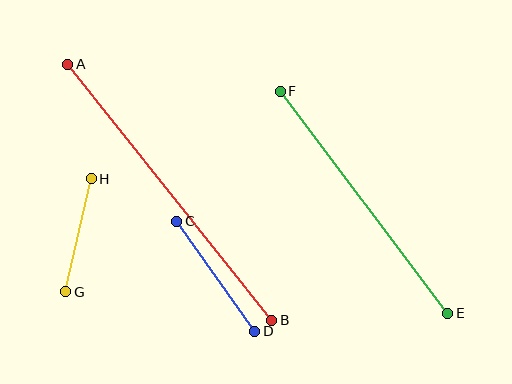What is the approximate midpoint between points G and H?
The midpoint is at approximately (78, 235) pixels.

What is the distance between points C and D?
The distance is approximately 135 pixels.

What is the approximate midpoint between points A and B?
The midpoint is at approximately (170, 192) pixels.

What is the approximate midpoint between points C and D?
The midpoint is at approximately (216, 276) pixels.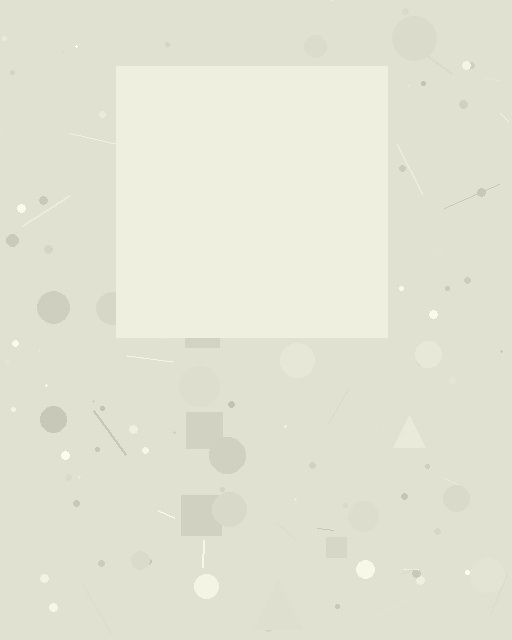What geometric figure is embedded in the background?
A square is embedded in the background.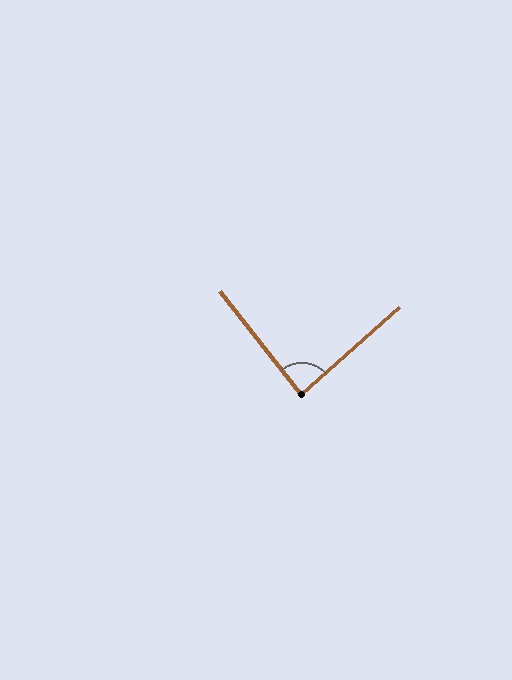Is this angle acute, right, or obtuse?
It is approximately a right angle.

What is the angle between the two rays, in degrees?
Approximately 87 degrees.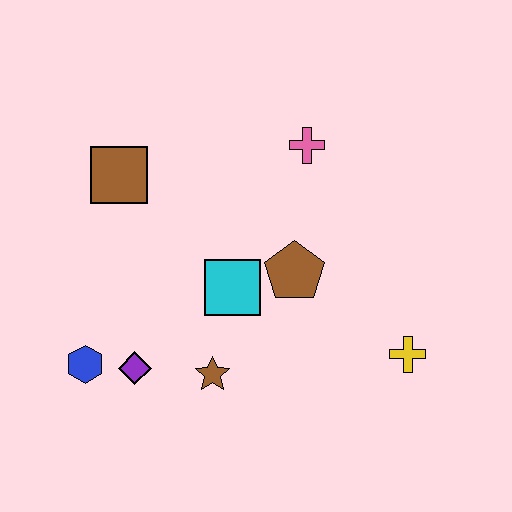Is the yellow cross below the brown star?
No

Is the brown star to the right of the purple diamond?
Yes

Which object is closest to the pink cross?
The brown pentagon is closest to the pink cross.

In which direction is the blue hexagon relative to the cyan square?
The blue hexagon is to the left of the cyan square.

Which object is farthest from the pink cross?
The blue hexagon is farthest from the pink cross.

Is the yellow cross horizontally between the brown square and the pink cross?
No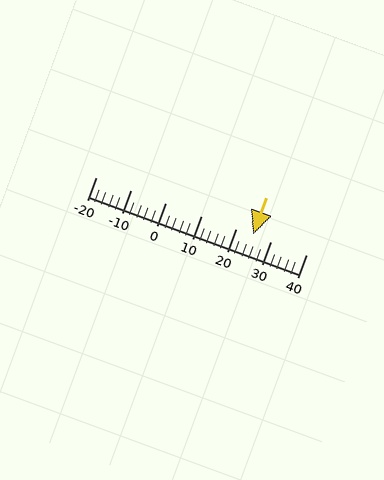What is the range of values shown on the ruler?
The ruler shows values from -20 to 40.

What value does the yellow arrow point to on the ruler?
The yellow arrow points to approximately 25.